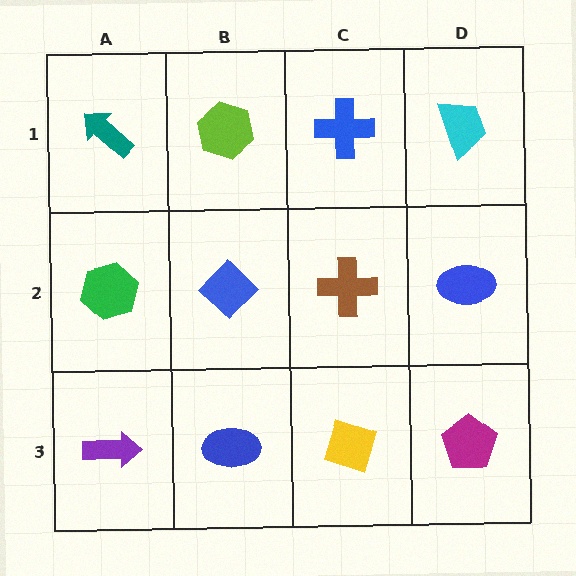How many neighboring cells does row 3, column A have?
2.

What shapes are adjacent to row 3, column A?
A green hexagon (row 2, column A), a blue ellipse (row 3, column B).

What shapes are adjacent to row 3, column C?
A brown cross (row 2, column C), a blue ellipse (row 3, column B), a magenta pentagon (row 3, column D).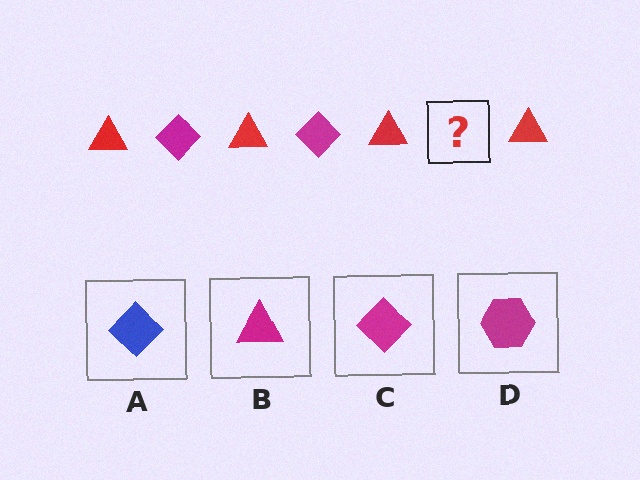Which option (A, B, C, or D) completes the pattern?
C.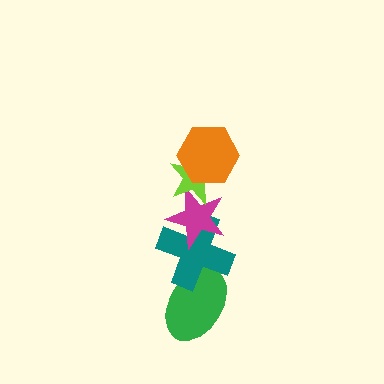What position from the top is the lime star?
The lime star is 2nd from the top.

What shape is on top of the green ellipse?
The teal cross is on top of the green ellipse.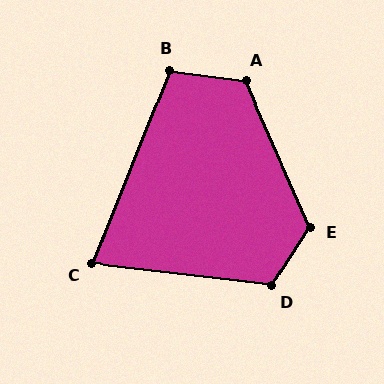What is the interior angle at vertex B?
Approximately 104 degrees (obtuse).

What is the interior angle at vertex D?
Approximately 116 degrees (obtuse).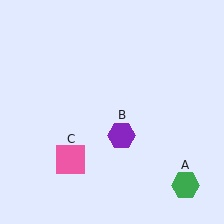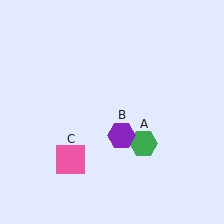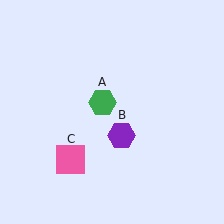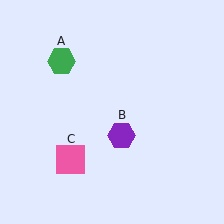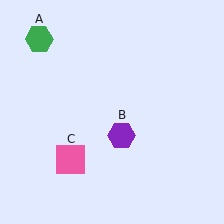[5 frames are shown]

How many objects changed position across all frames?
1 object changed position: green hexagon (object A).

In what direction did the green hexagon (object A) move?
The green hexagon (object A) moved up and to the left.